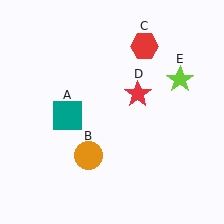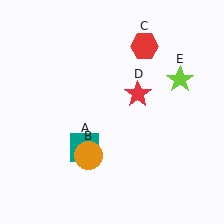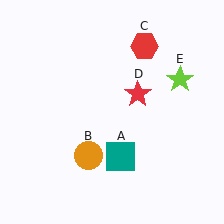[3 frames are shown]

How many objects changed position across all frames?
1 object changed position: teal square (object A).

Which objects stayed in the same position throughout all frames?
Orange circle (object B) and red hexagon (object C) and red star (object D) and lime star (object E) remained stationary.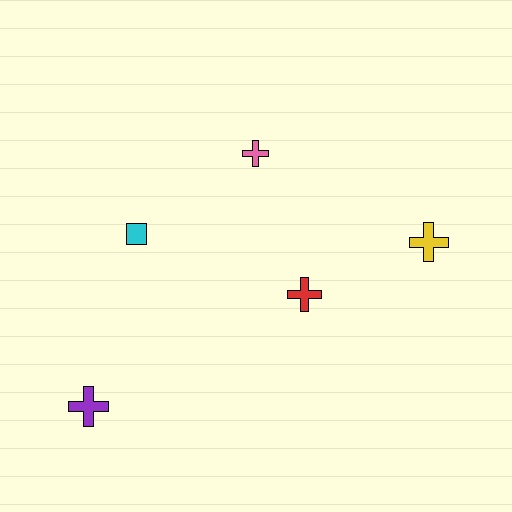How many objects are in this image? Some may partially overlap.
There are 5 objects.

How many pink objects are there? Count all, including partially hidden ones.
There is 1 pink object.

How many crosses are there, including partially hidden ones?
There are 4 crosses.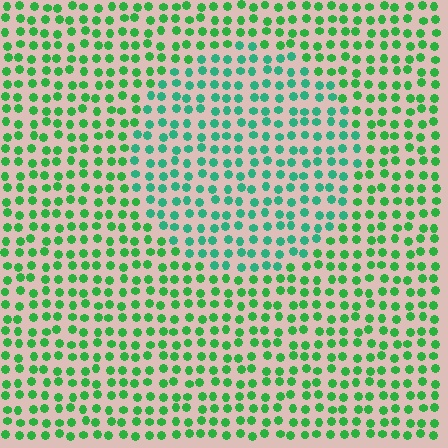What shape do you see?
I see a circle.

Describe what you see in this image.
The image is filled with small green elements in a uniform arrangement. A circle-shaped region is visible where the elements are tinted to a slightly different hue, forming a subtle color boundary.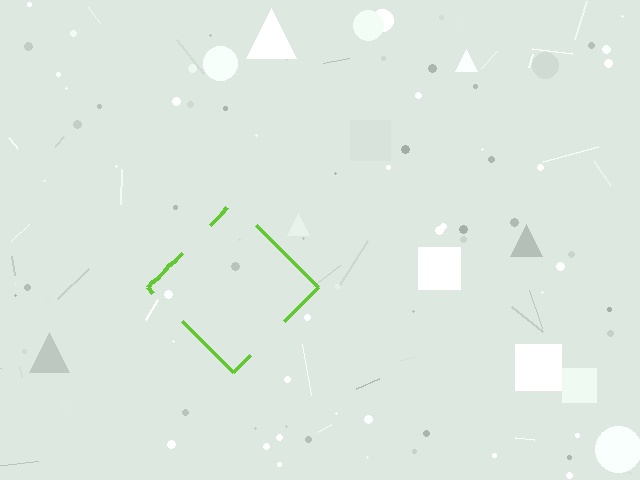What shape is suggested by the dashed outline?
The dashed outline suggests a diamond.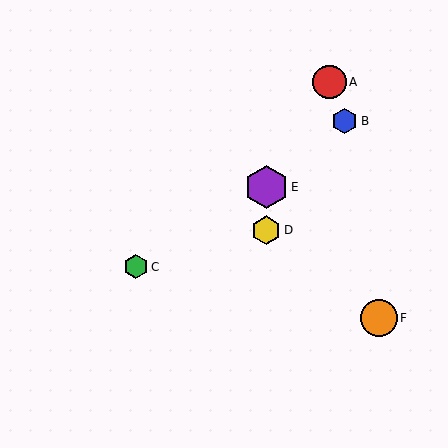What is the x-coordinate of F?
Object F is at x≈379.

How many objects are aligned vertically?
2 objects (D, E) are aligned vertically.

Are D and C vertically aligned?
No, D is at x≈266 and C is at x≈136.